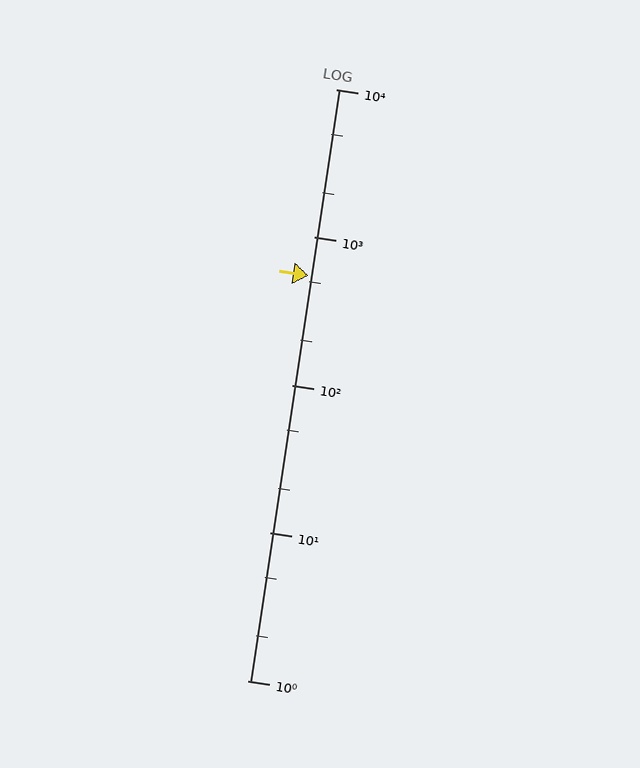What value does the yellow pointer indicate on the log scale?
The pointer indicates approximately 550.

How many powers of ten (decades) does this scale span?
The scale spans 4 decades, from 1 to 10000.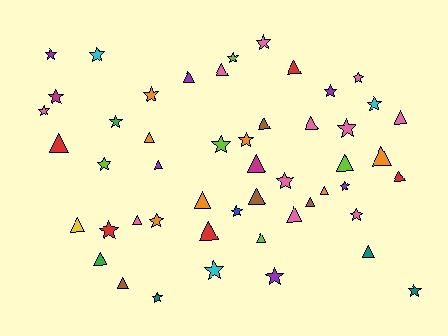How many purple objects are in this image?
There are 6 purple objects.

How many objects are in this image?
There are 50 objects.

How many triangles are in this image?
There are 25 triangles.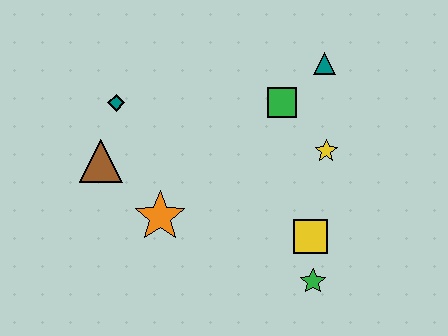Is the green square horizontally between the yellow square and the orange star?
Yes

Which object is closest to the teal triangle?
The green square is closest to the teal triangle.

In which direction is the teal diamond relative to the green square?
The teal diamond is to the left of the green square.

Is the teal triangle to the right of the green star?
Yes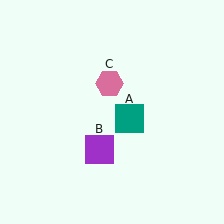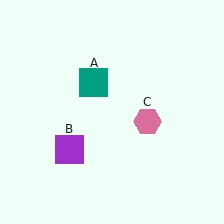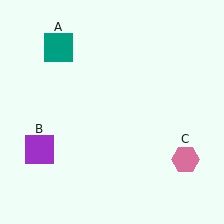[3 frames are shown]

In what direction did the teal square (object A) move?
The teal square (object A) moved up and to the left.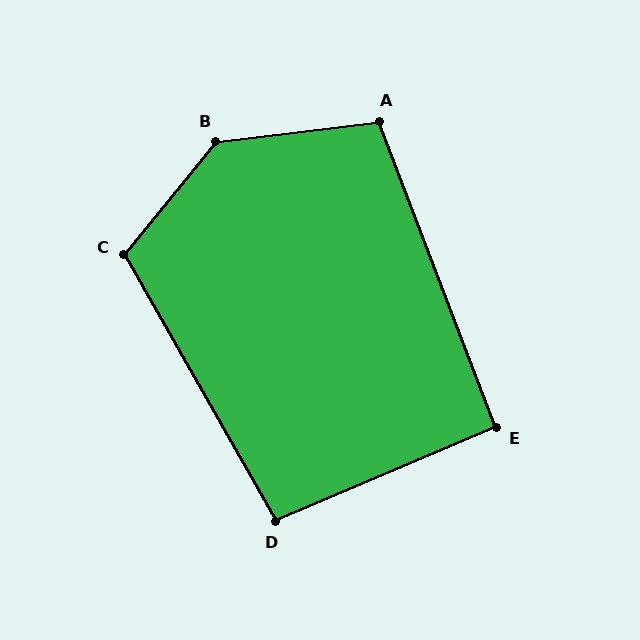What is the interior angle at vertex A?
Approximately 104 degrees (obtuse).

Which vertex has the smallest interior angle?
E, at approximately 92 degrees.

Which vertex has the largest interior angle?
B, at approximately 136 degrees.